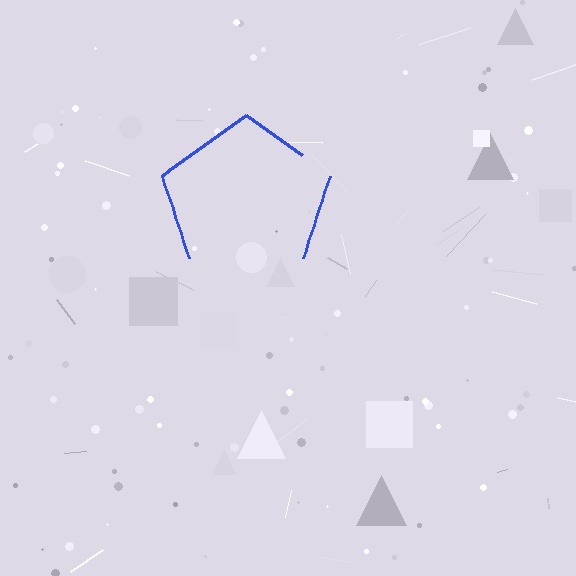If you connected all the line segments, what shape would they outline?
They would outline a pentagon.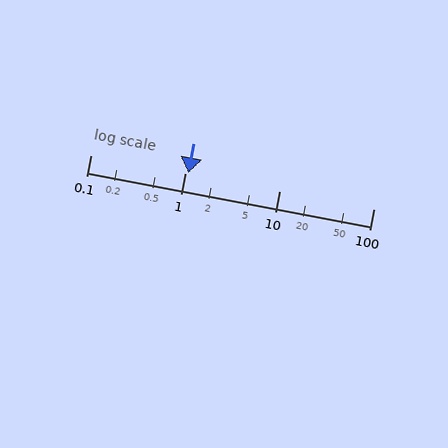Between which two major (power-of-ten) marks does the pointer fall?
The pointer is between 1 and 10.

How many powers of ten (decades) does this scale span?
The scale spans 3 decades, from 0.1 to 100.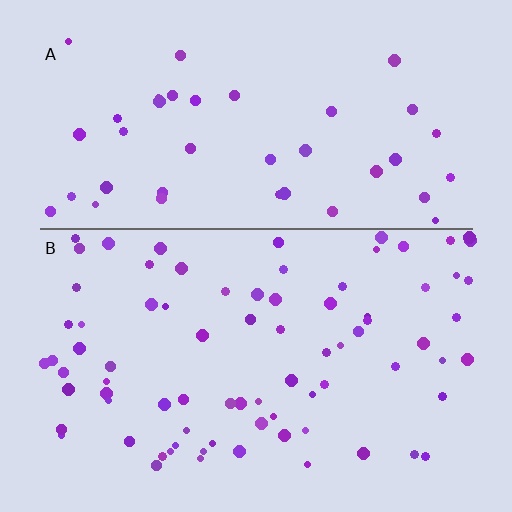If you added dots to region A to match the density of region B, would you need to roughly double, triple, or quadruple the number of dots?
Approximately double.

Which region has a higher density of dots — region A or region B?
B (the bottom).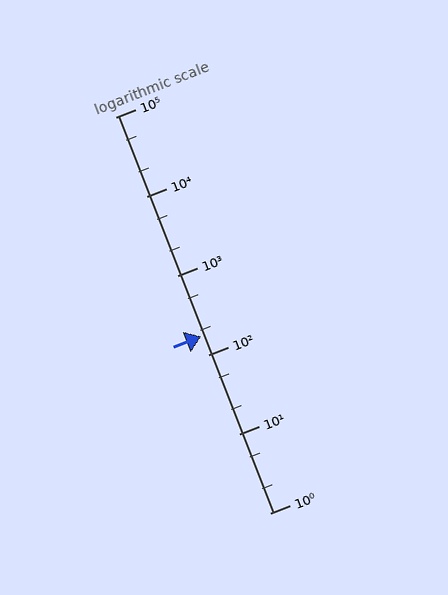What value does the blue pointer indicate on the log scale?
The pointer indicates approximately 170.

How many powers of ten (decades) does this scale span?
The scale spans 5 decades, from 1 to 100000.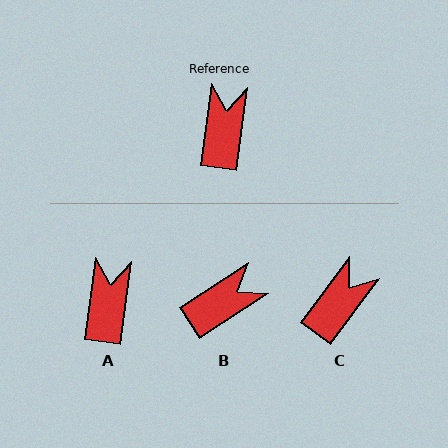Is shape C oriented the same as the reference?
No, it is off by about 29 degrees.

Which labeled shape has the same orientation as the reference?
A.